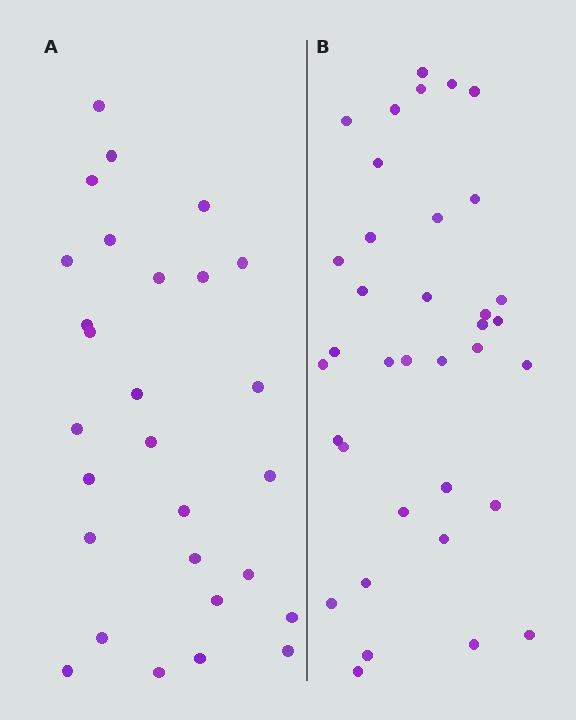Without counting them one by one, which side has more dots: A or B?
Region B (the right region) has more dots.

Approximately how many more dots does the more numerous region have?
Region B has roughly 8 or so more dots than region A.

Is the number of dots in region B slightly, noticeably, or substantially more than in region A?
Region B has noticeably more, but not dramatically so. The ratio is roughly 1.3 to 1.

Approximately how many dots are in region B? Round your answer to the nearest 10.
About 40 dots. (The exact count is 36, which rounds to 40.)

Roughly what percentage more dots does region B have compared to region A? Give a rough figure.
About 30% more.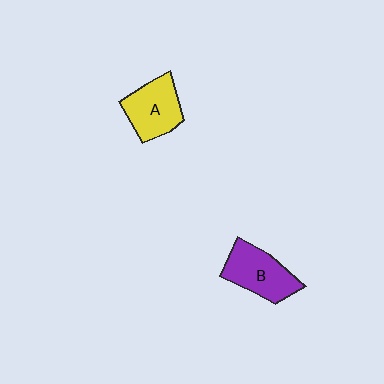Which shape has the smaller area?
Shape A (yellow).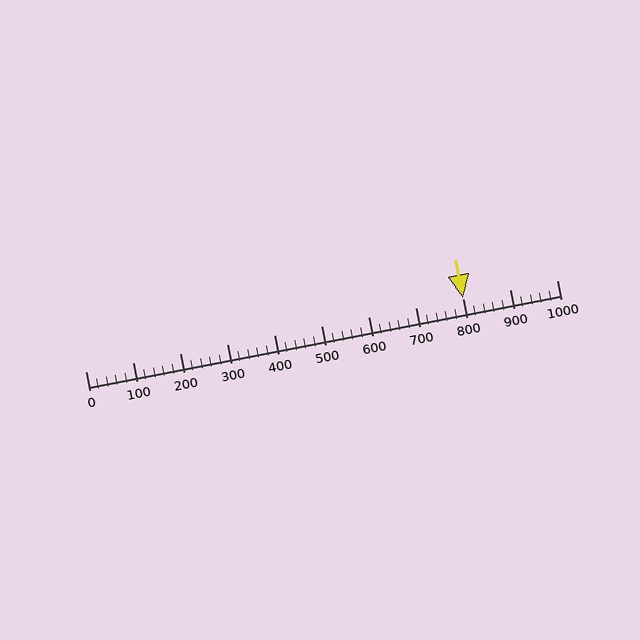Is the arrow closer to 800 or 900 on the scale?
The arrow is closer to 800.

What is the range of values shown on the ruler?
The ruler shows values from 0 to 1000.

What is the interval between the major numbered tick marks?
The major tick marks are spaced 100 units apart.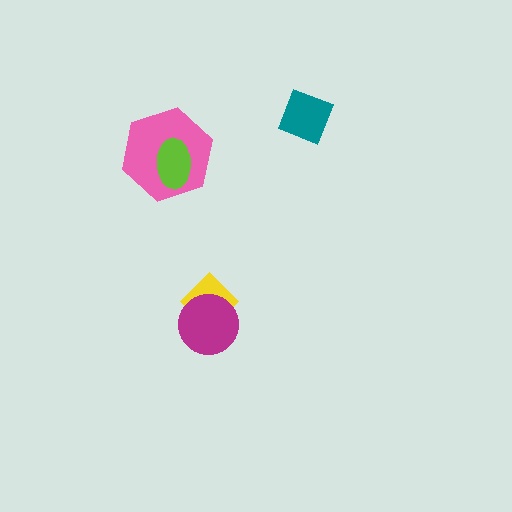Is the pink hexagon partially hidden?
Yes, it is partially covered by another shape.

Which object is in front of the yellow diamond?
The magenta circle is in front of the yellow diamond.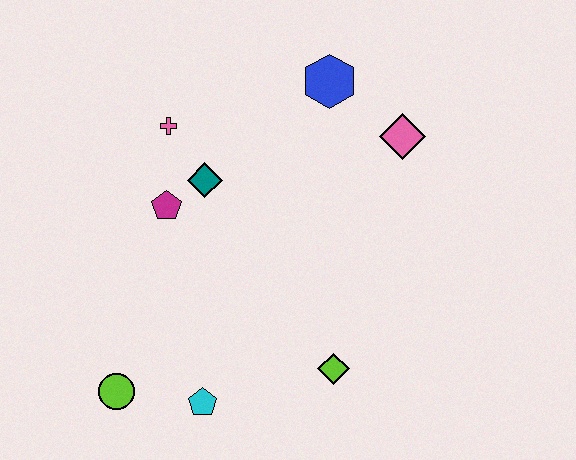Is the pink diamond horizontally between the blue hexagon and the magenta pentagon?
No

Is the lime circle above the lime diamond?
No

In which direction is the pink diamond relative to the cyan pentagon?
The pink diamond is above the cyan pentagon.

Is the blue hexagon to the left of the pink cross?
No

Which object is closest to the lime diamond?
The cyan pentagon is closest to the lime diamond.